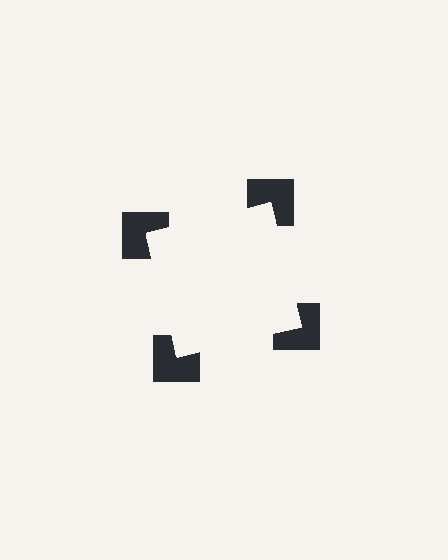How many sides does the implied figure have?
4 sides.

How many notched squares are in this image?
There are 4 — one at each vertex of the illusory square.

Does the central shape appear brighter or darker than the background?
It typically appears slightly brighter than the background, even though no actual brightness change is drawn.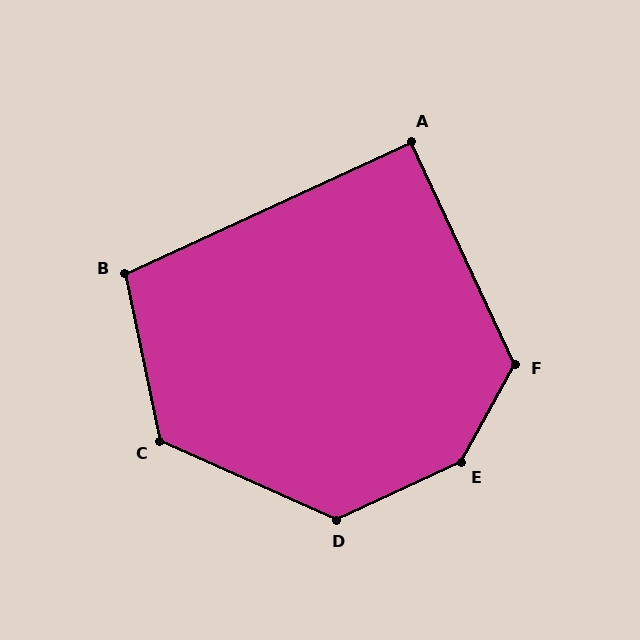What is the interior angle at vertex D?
Approximately 131 degrees (obtuse).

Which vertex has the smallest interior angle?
A, at approximately 90 degrees.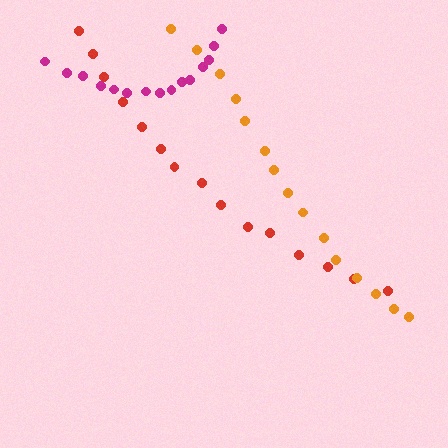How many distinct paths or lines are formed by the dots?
There are 3 distinct paths.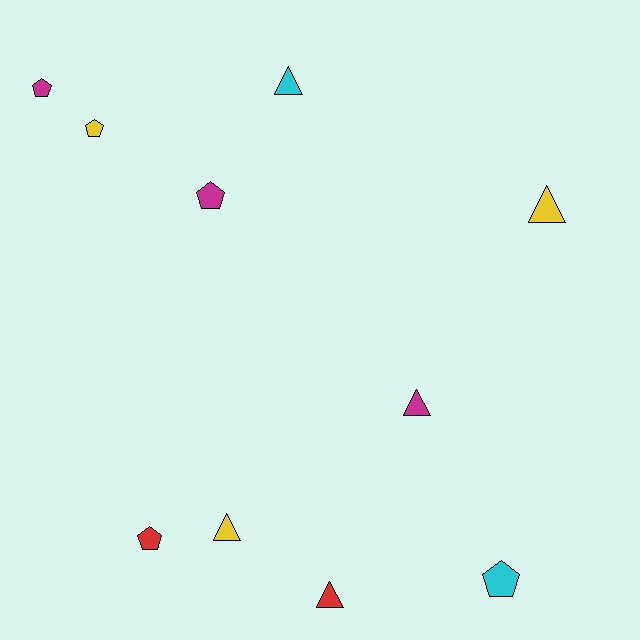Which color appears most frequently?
Magenta, with 3 objects.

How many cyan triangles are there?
There is 1 cyan triangle.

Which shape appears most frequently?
Pentagon, with 5 objects.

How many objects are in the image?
There are 10 objects.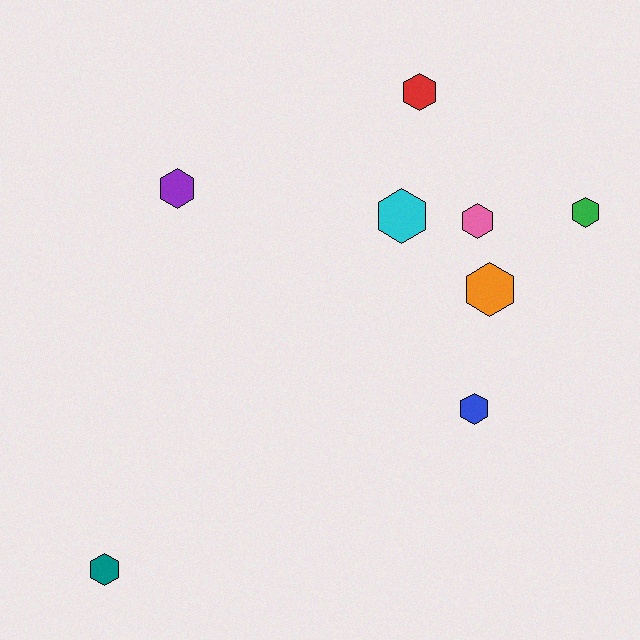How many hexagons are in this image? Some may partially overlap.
There are 8 hexagons.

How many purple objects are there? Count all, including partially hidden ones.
There is 1 purple object.